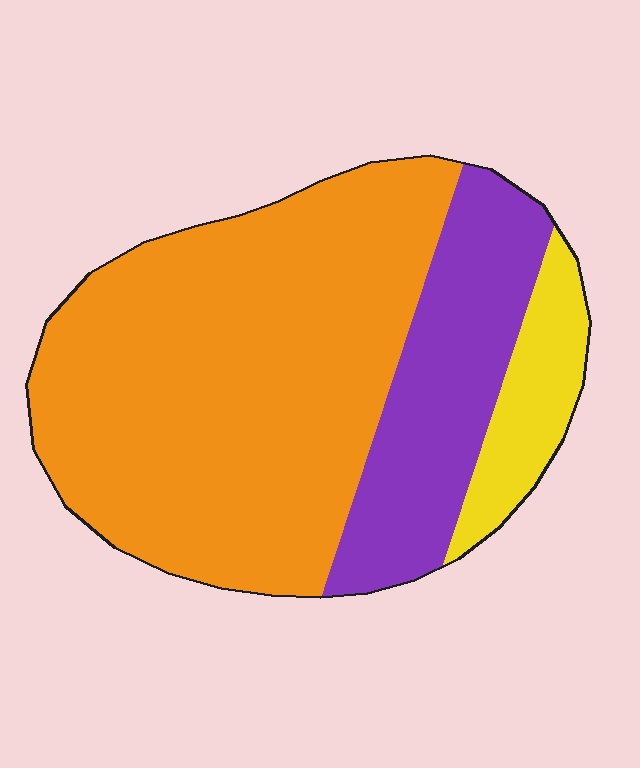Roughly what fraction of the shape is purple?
Purple covers 24% of the shape.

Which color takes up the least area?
Yellow, at roughly 10%.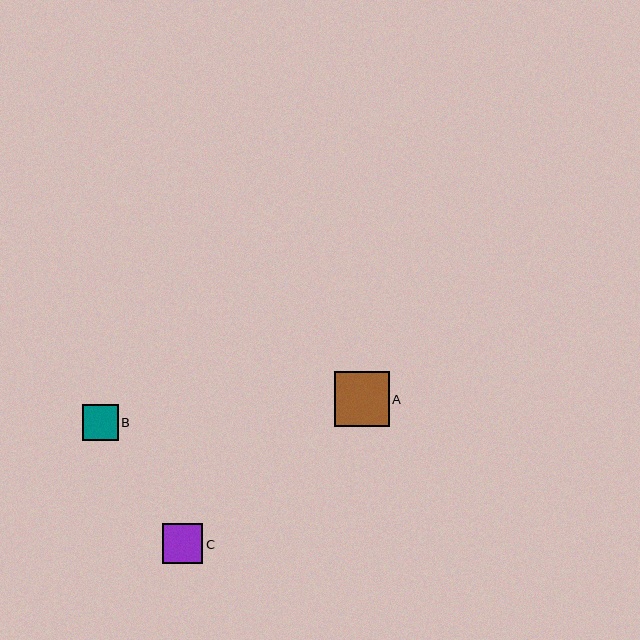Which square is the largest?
Square A is the largest with a size of approximately 55 pixels.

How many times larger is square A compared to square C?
Square A is approximately 1.4 times the size of square C.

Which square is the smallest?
Square B is the smallest with a size of approximately 36 pixels.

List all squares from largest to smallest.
From largest to smallest: A, C, B.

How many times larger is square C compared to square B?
Square C is approximately 1.1 times the size of square B.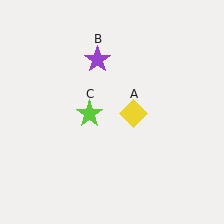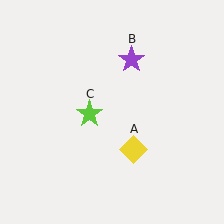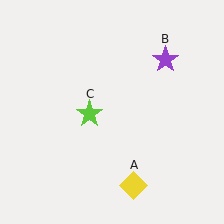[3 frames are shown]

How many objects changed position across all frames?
2 objects changed position: yellow diamond (object A), purple star (object B).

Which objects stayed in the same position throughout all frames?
Lime star (object C) remained stationary.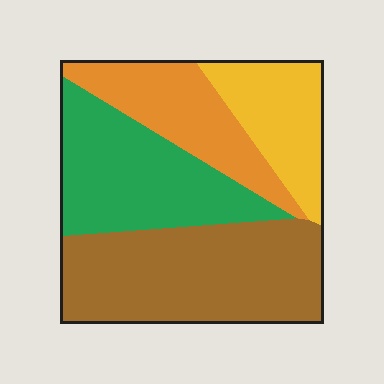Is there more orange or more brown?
Brown.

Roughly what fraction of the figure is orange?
Orange covers roughly 20% of the figure.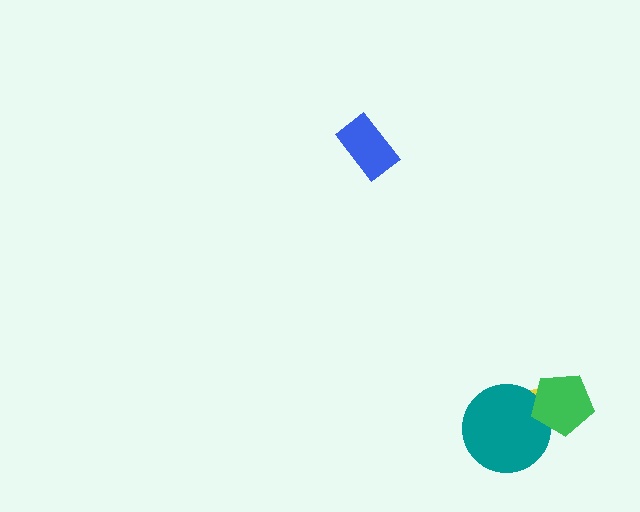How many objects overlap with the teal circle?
2 objects overlap with the teal circle.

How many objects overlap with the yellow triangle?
2 objects overlap with the yellow triangle.